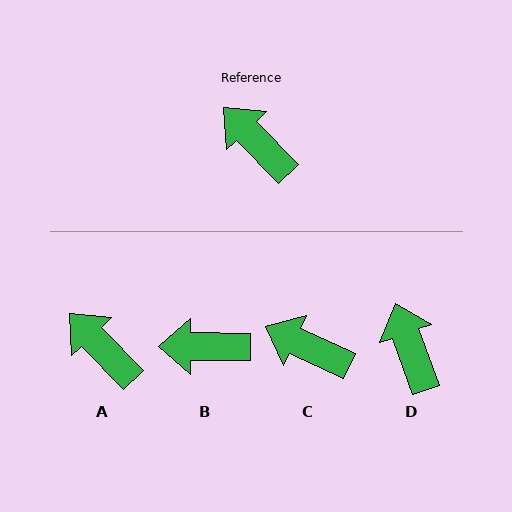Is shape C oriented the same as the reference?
No, it is off by about 21 degrees.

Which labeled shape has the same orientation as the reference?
A.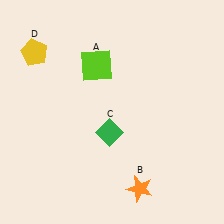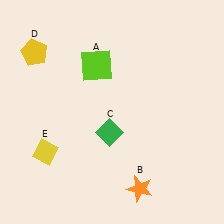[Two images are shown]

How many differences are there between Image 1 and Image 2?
There is 1 difference between the two images.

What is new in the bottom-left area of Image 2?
A yellow diamond (E) was added in the bottom-left area of Image 2.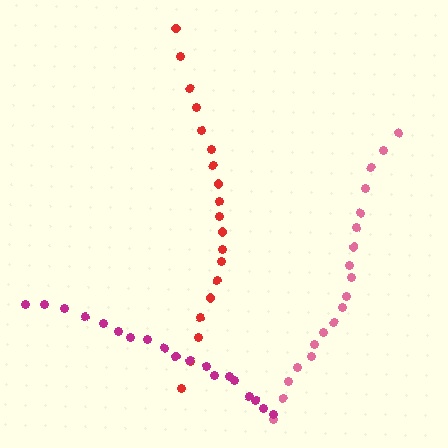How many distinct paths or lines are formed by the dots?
There are 3 distinct paths.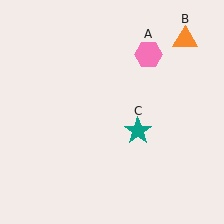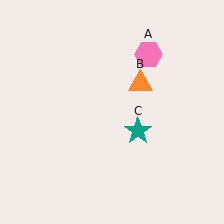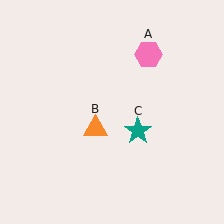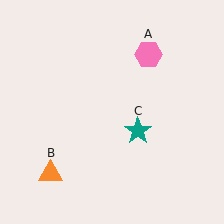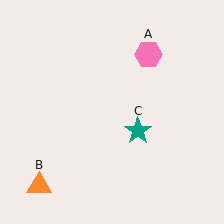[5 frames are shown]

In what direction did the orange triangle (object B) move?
The orange triangle (object B) moved down and to the left.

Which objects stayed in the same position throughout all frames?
Pink hexagon (object A) and teal star (object C) remained stationary.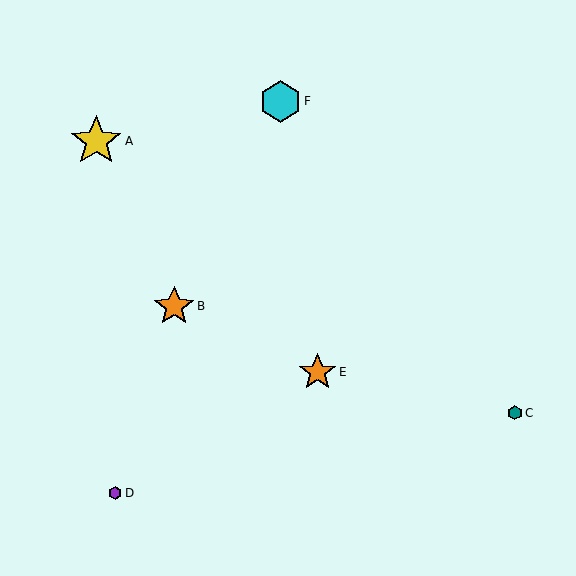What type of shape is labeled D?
Shape D is a purple hexagon.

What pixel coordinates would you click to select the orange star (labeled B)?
Click at (174, 306) to select the orange star B.